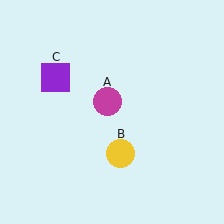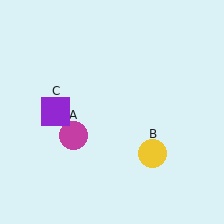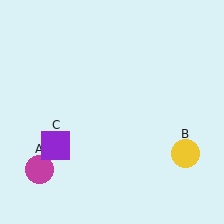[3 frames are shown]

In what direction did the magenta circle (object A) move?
The magenta circle (object A) moved down and to the left.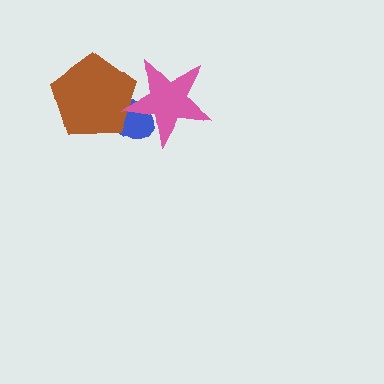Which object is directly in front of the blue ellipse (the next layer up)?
The brown pentagon is directly in front of the blue ellipse.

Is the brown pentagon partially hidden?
Yes, it is partially covered by another shape.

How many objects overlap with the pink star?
2 objects overlap with the pink star.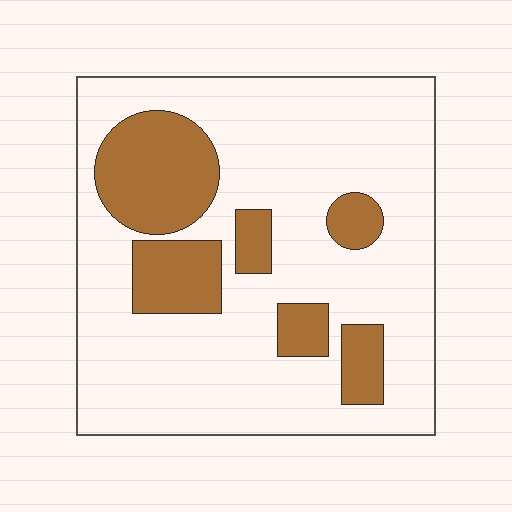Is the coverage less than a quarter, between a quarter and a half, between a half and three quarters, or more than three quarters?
Less than a quarter.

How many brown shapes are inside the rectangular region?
6.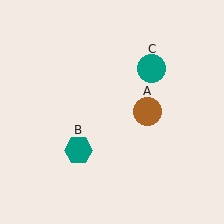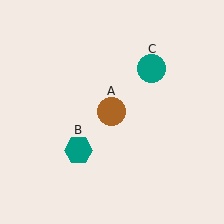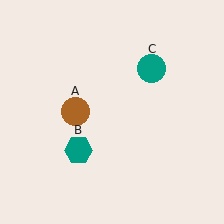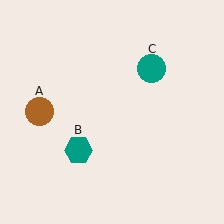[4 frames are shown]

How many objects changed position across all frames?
1 object changed position: brown circle (object A).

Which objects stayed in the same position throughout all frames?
Teal hexagon (object B) and teal circle (object C) remained stationary.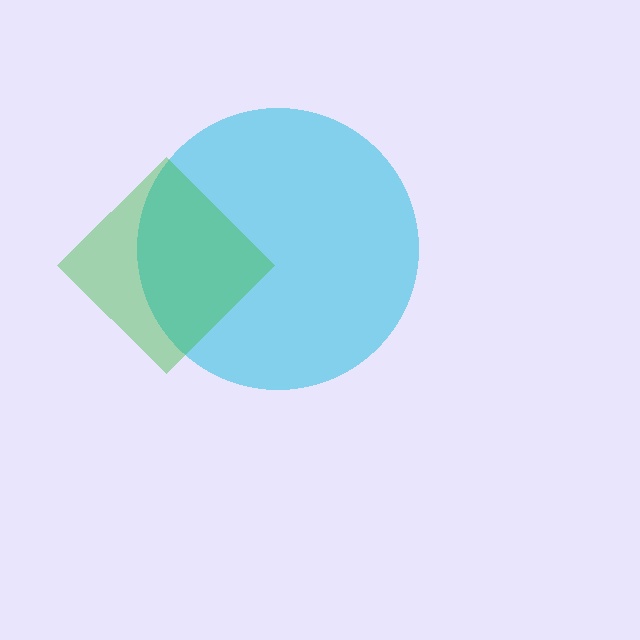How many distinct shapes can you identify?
There are 2 distinct shapes: a cyan circle, a green diamond.